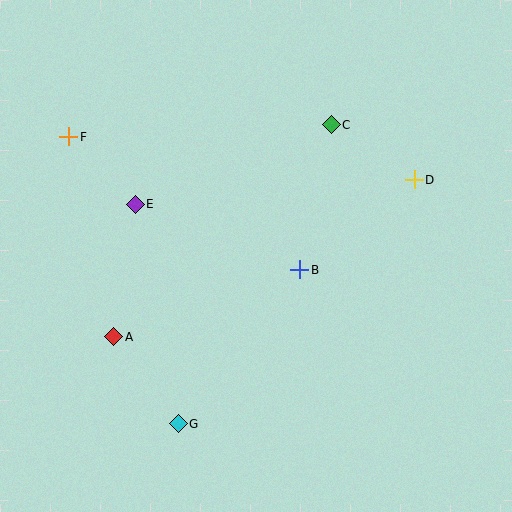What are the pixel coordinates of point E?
Point E is at (135, 205).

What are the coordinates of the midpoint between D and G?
The midpoint between D and G is at (296, 302).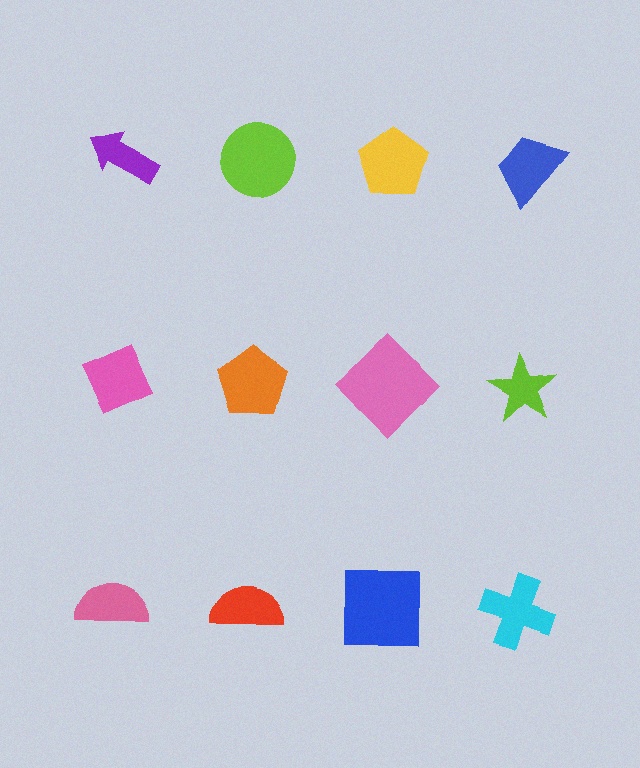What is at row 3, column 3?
A blue square.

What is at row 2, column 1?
A pink diamond.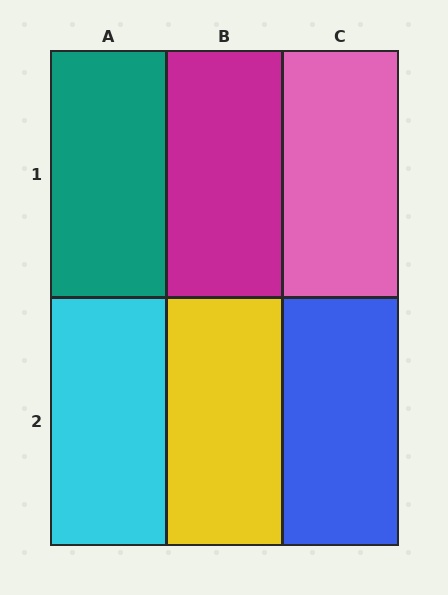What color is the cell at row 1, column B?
Magenta.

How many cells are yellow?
1 cell is yellow.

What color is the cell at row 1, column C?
Pink.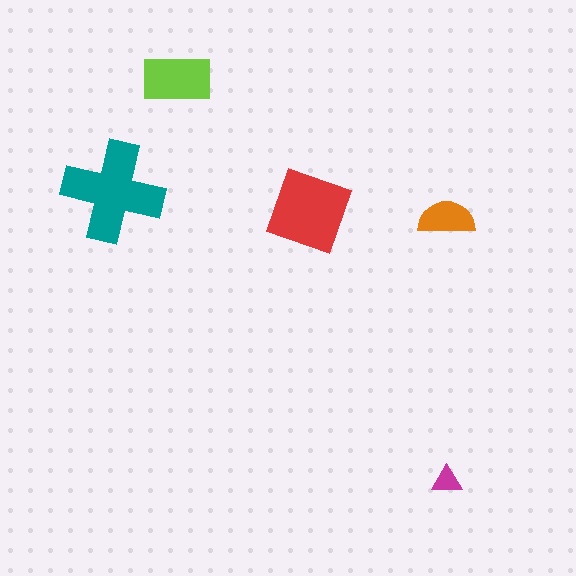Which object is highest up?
The lime rectangle is topmost.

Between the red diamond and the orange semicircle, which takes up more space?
The red diamond.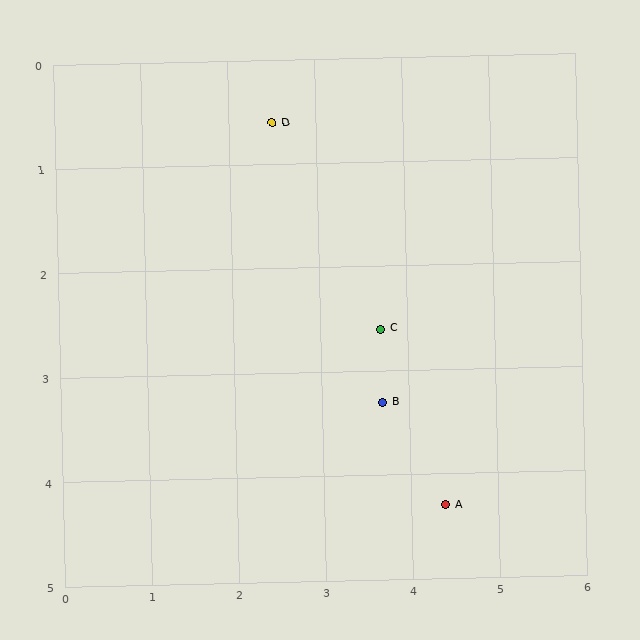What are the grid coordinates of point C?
Point C is at approximately (3.7, 2.6).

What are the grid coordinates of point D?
Point D is at approximately (2.5, 0.6).